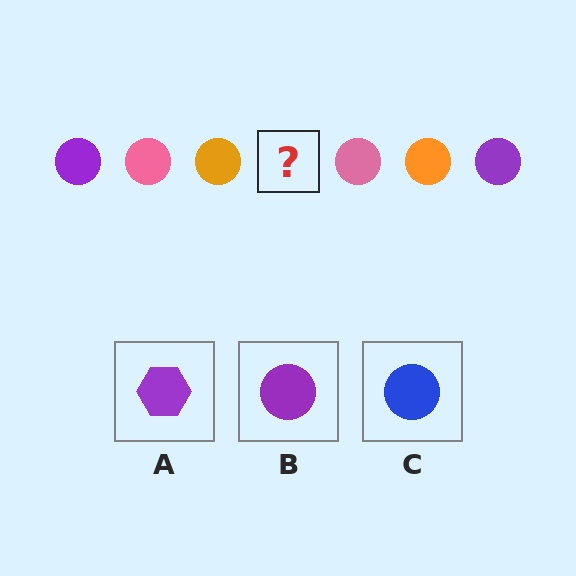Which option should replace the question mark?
Option B.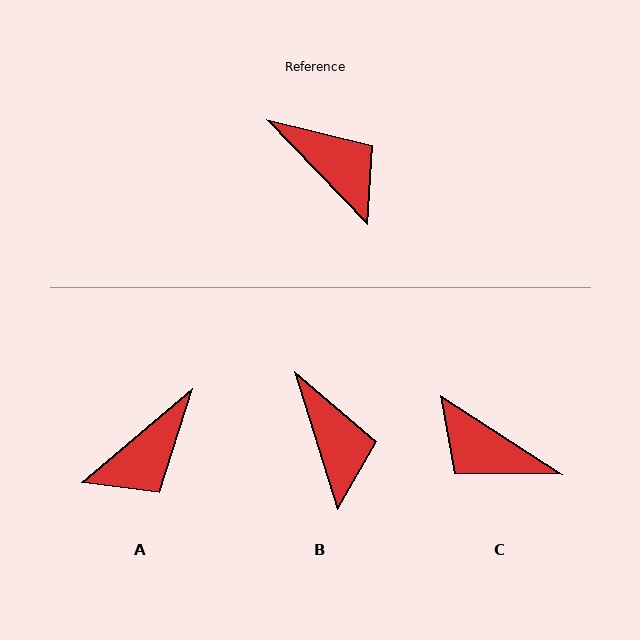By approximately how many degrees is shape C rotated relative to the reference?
Approximately 167 degrees clockwise.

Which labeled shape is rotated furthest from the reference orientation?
C, about 167 degrees away.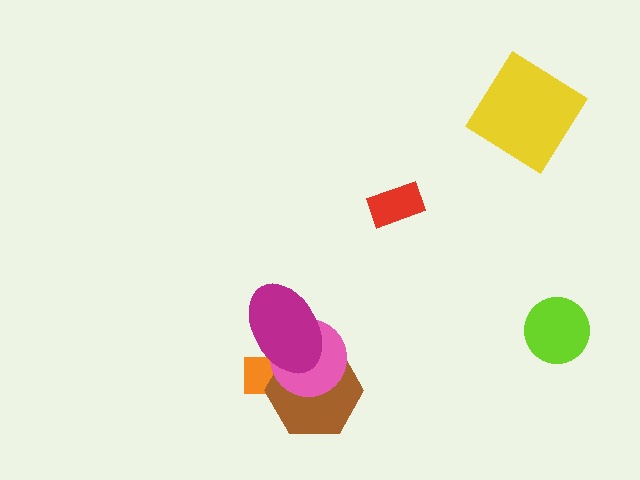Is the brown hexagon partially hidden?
Yes, it is partially covered by another shape.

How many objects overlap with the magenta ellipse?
3 objects overlap with the magenta ellipse.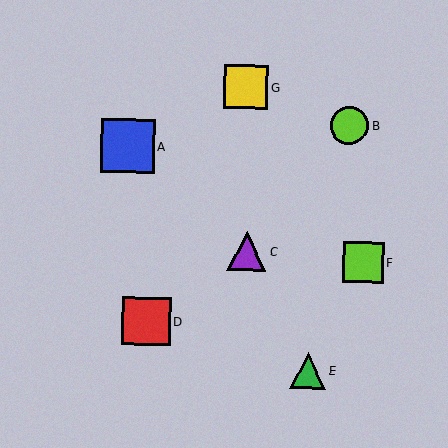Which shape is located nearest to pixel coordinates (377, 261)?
The lime square (labeled F) at (363, 263) is nearest to that location.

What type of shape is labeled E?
Shape E is a green triangle.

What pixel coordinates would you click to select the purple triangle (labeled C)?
Click at (247, 251) to select the purple triangle C.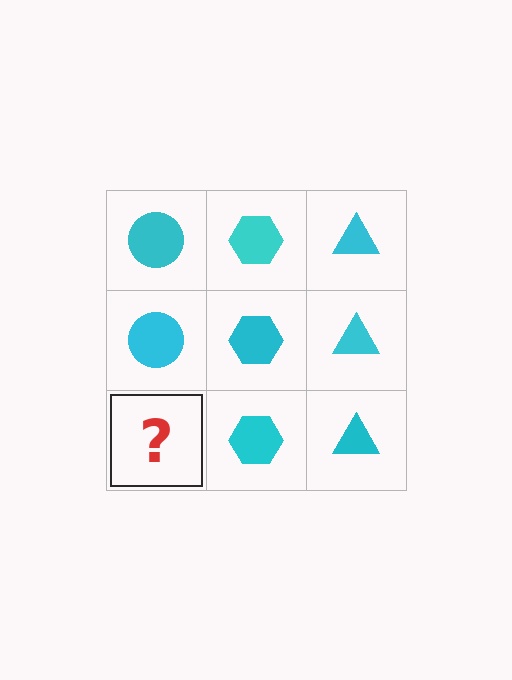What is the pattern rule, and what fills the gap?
The rule is that each column has a consistent shape. The gap should be filled with a cyan circle.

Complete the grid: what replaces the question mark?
The question mark should be replaced with a cyan circle.